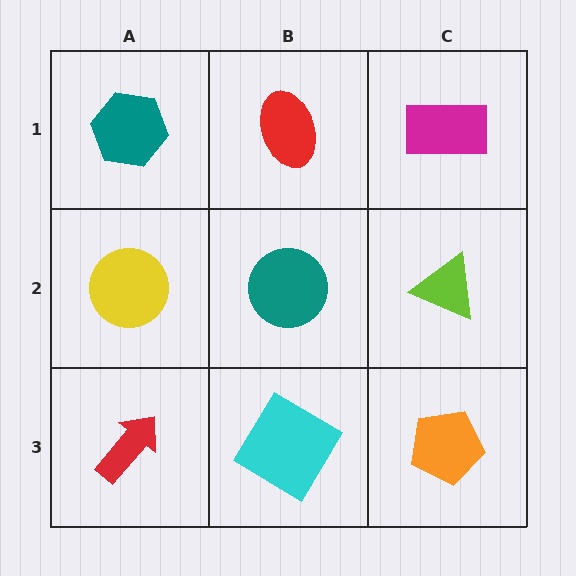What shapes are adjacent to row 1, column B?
A teal circle (row 2, column B), a teal hexagon (row 1, column A), a magenta rectangle (row 1, column C).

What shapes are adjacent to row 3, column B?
A teal circle (row 2, column B), a red arrow (row 3, column A), an orange pentagon (row 3, column C).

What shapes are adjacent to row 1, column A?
A yellow circle (row 2, column A), a red ellipse (row 1, column B).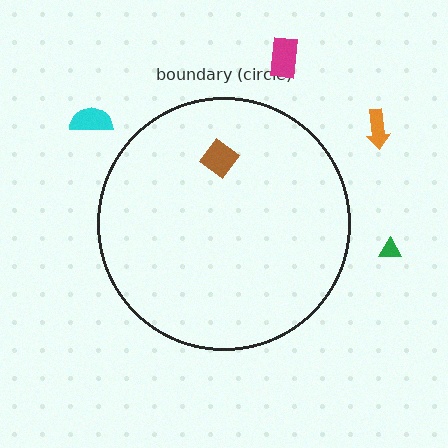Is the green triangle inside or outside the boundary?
Outside.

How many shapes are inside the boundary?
1 inside, 4 outside.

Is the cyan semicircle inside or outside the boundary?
Outside.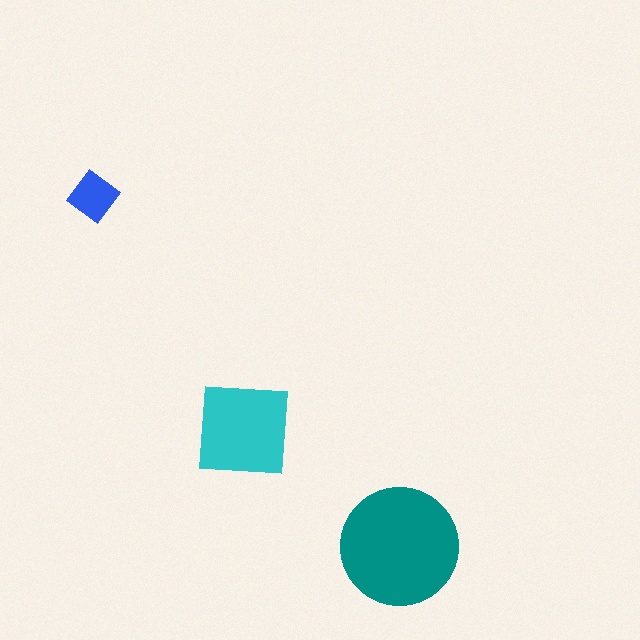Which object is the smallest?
The blue diamond.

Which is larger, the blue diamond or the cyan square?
The cyan square.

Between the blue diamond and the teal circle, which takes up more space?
The teal circle.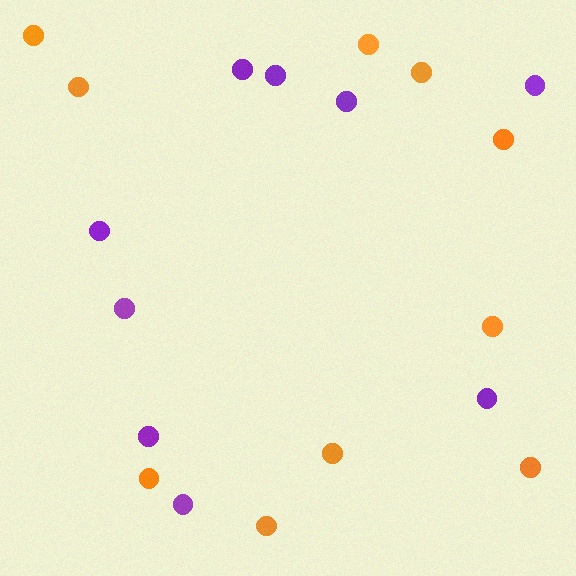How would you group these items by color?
There are 2 groups: one group of orange circles (10) and one group of purple circles (9).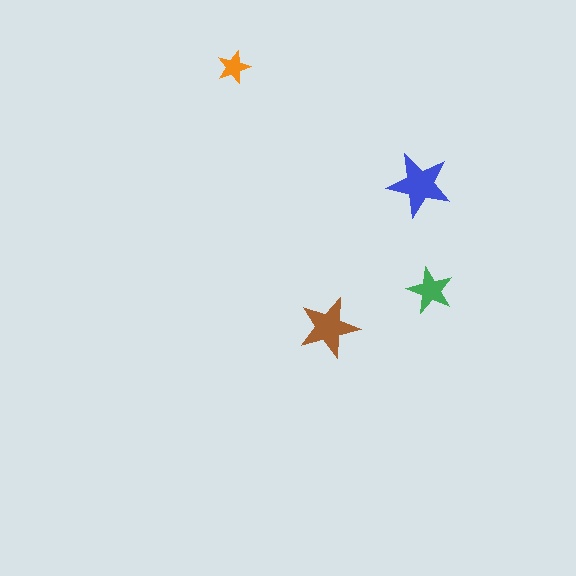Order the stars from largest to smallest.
the blue one, the brown one, the green one, the orange one.